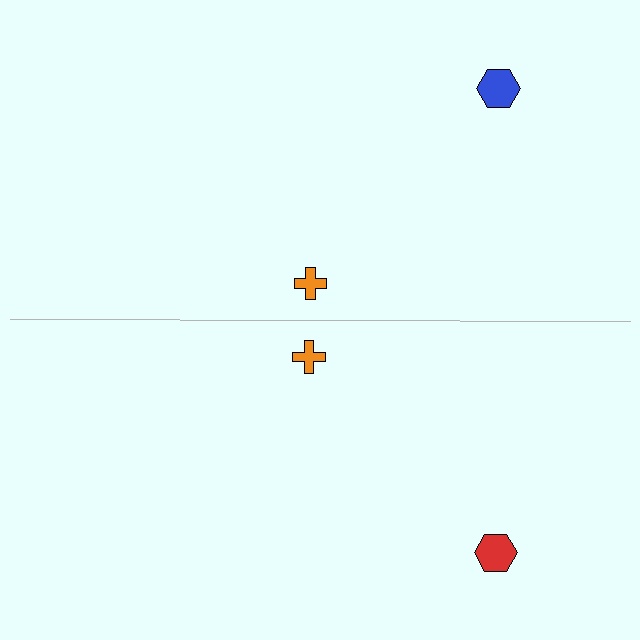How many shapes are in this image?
There are 4 shapes in this image.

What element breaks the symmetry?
The red hexagon on the bottom side breaks the symmetry — its mirror counterpart is blue.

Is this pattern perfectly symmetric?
No, the pattern is not perfectly symmetric. The red hexagon on the bottom side breaks the symmetry — its mirror counterpart is blue.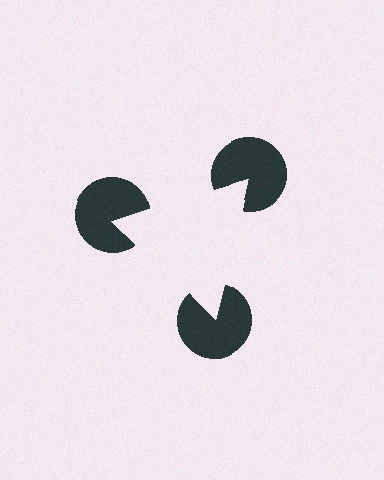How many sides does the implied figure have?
3 sides.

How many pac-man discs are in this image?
There are 3 — one at each vertex of the illusory triangle.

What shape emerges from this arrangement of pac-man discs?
An illusory triangle — its edges are inferred from the aligned wedge cuts in the pac-man discs, not physically drawn.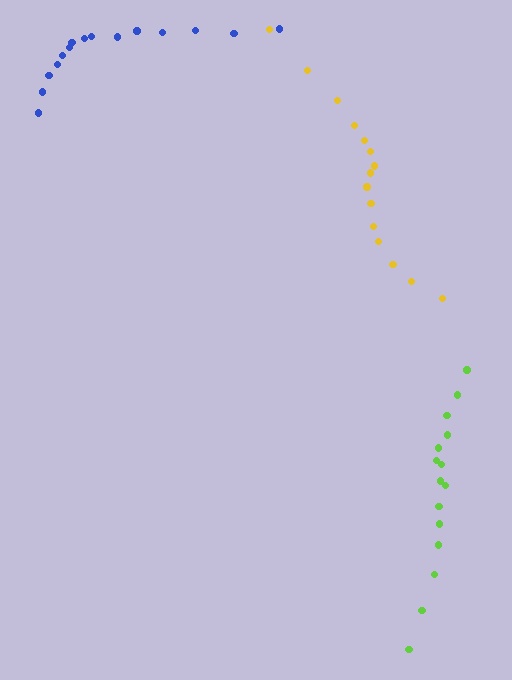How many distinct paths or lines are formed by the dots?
There are 3 distinct paths.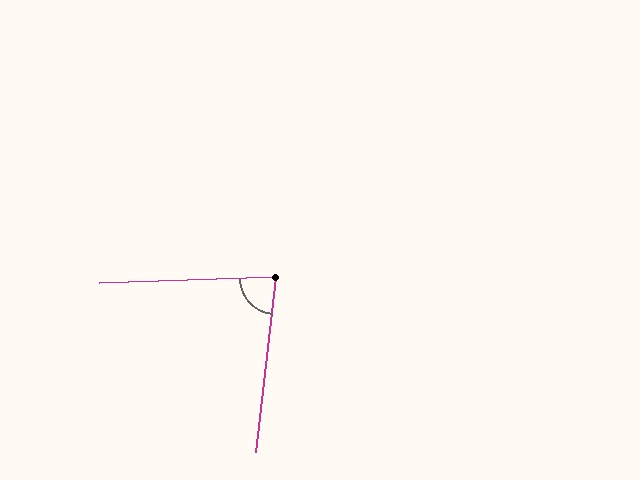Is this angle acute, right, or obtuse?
It is acute.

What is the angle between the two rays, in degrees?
Approximately 82 degrees.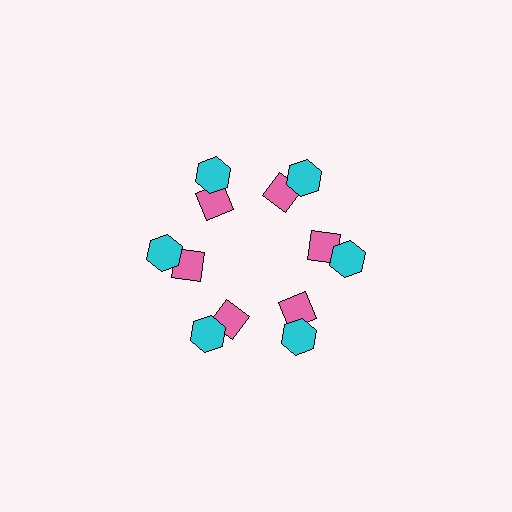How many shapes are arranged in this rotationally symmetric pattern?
There are 12 shapes, arranged in 6 groups of 2.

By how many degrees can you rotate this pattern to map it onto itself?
The pattern maps onto itself every 60 degrees of rotation.